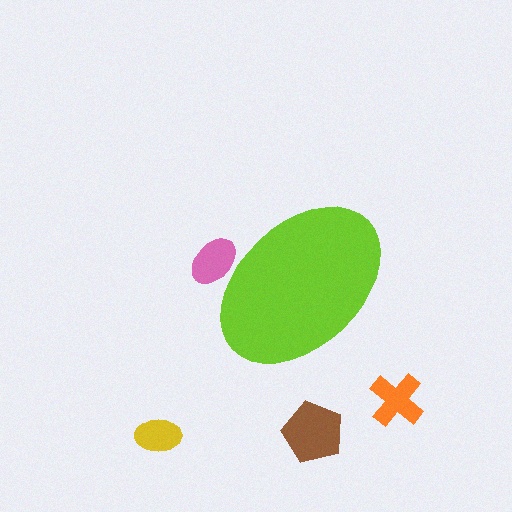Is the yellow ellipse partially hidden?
No, the yellow ellipse is fully visible.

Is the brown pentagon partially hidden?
No, the brown pentagon is fully visible.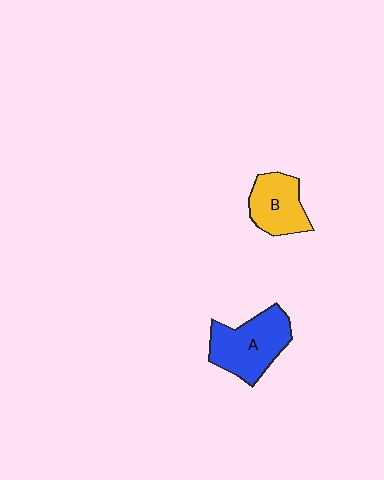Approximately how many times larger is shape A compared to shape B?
Approximately 1.4 times.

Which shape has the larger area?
Shape A (blue).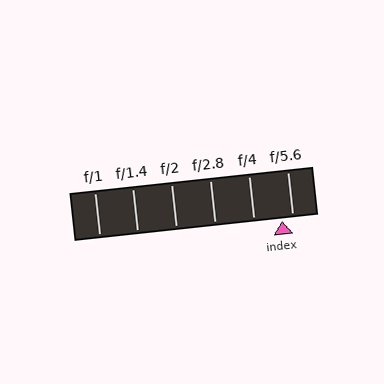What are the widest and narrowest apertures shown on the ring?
The widest aperture shown is f/1 and the narrowest is f/5.6.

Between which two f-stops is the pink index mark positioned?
The index mark is between f/4 and f/5.6.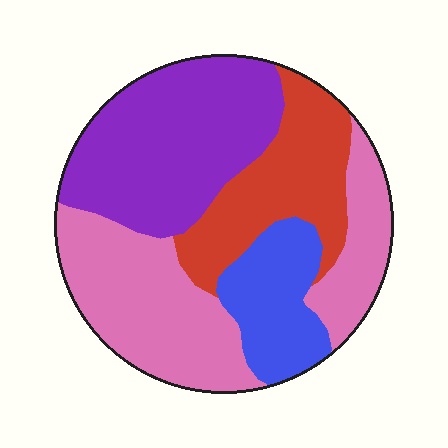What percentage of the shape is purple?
Purple takes up between a sixth and a third of the shape.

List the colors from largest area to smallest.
From largest to smallest: pink, purple, red, blue.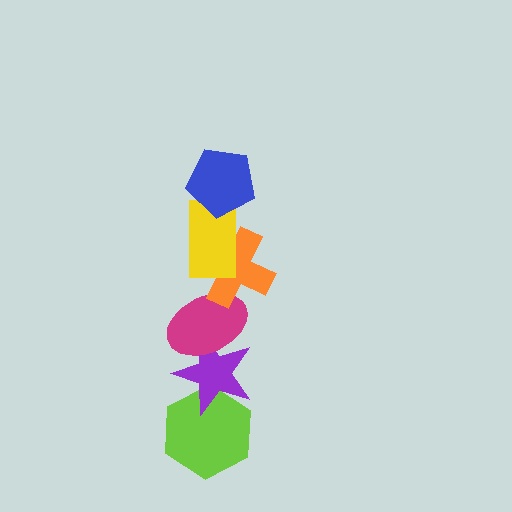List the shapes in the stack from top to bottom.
From top to bottom: the blue pentagon, the yellow rectangle, the orange cross, the magenta ellipse, the purple star, the lime hexagon.